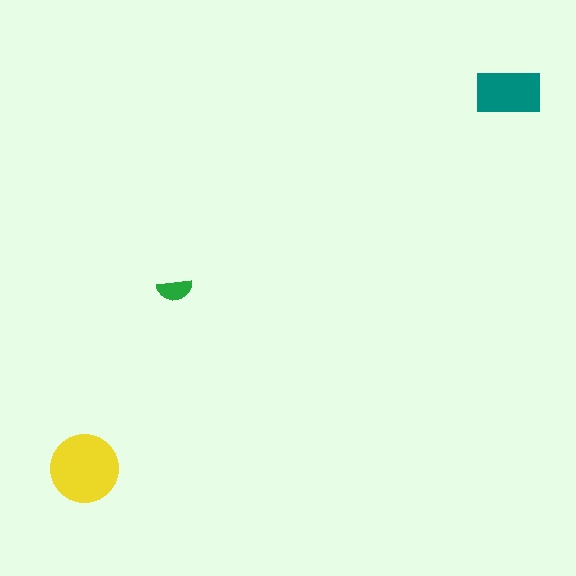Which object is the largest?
The yellow circle.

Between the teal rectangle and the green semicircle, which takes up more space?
The teal rectangle.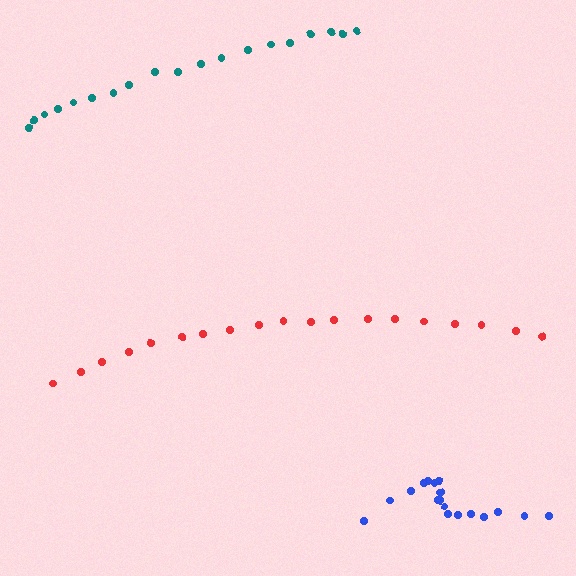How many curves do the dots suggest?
There are 3 distinct paths.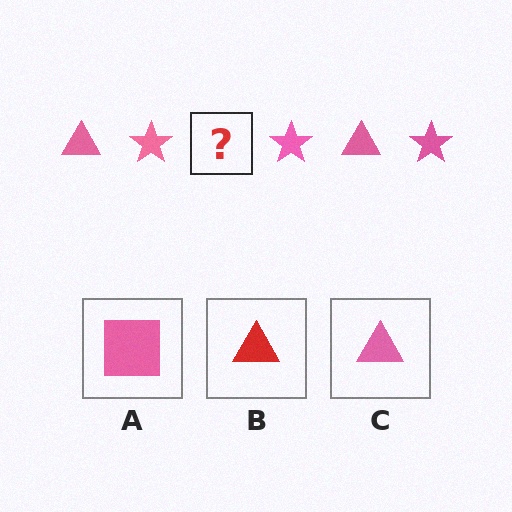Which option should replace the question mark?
Option C.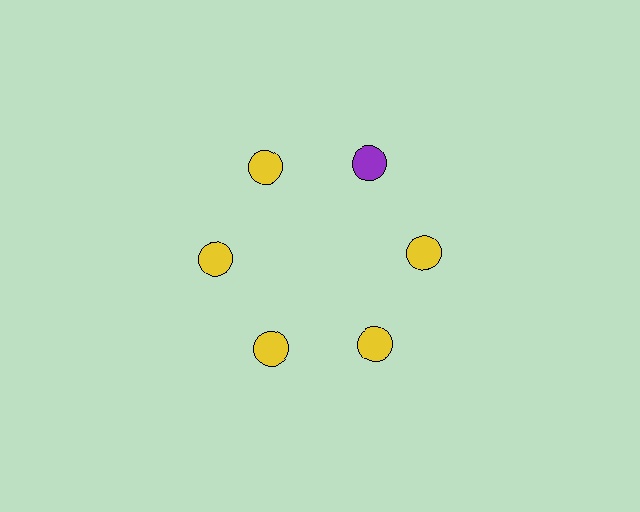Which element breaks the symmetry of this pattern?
The purple circle at roughly the 1 o'clock position breaks the symmetry. All other shapes are yellow circles.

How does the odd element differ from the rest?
It has a different color: purple instead of yellow.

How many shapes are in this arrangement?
There are 6 shapes arranged in a ring pattern.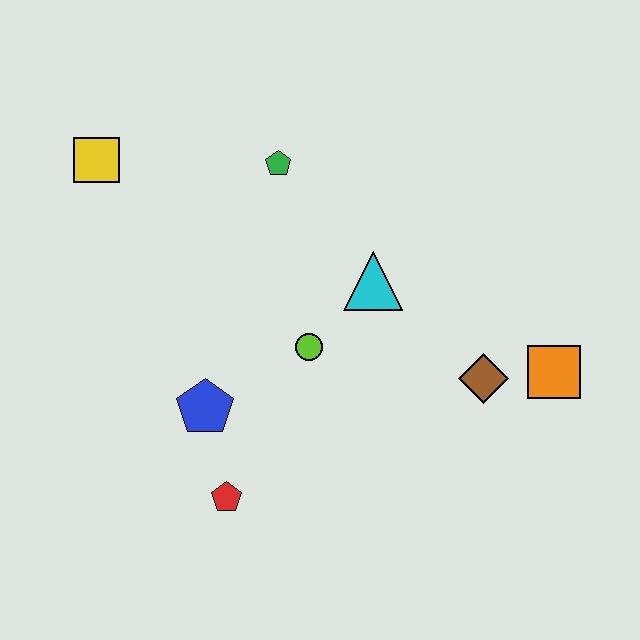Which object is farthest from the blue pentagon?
The orange square is farthest from the blue pentagon.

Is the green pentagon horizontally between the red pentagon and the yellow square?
No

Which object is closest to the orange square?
The brown diamond is closest to the orange square.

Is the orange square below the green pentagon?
Yes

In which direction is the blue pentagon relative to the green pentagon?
The blue pentagon is below the green pentagon.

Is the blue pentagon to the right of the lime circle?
No